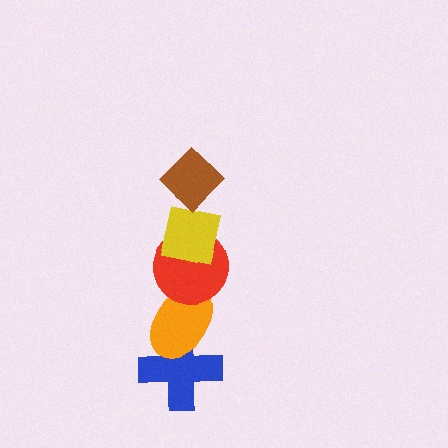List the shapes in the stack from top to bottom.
From top to bottom: the brown diamond, the yellow square, the red circle, the orange ellipse, the blue cross.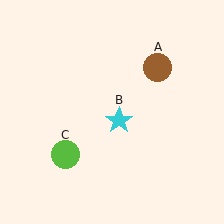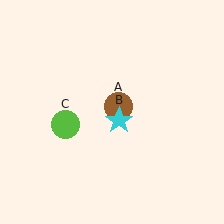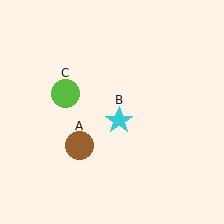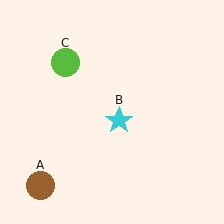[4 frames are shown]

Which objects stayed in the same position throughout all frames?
Cyan star (object B) remained stationary.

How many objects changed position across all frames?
2 objects changed position: brown circle (object A), lime circle (object C).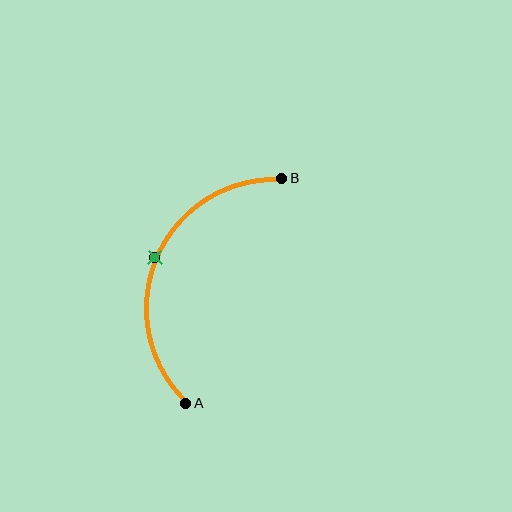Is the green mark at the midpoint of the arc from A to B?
Yes. The green mark lies on the arc at equal arc-length from both A and B — it is the arc midpoint.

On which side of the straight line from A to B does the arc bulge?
The arc bulges to the left of the straight line connecting A and B.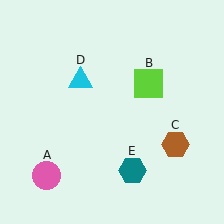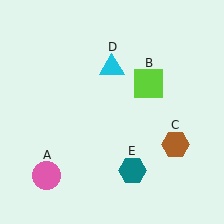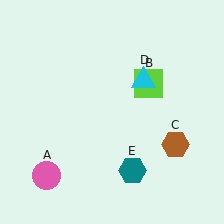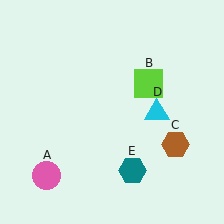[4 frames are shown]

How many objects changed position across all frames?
1 object changed position: cyan triangle (object D).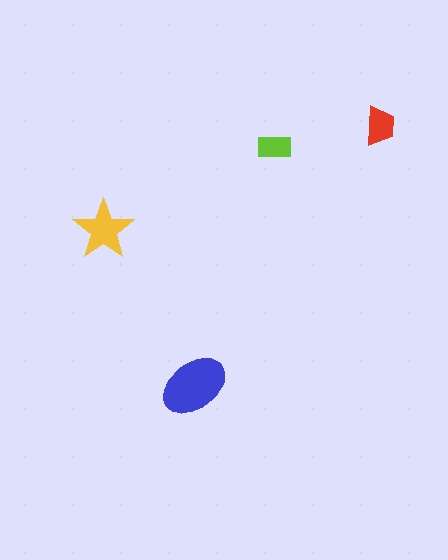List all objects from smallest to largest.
The lime rectangle, the red trapezoid, the yellow star, the blue ellipse.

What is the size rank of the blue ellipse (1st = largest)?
1st.